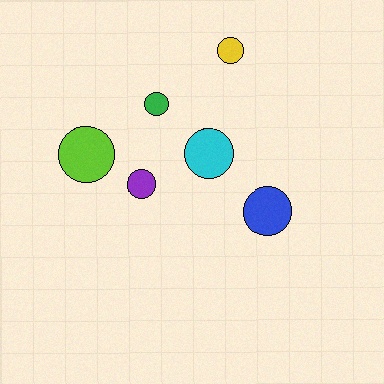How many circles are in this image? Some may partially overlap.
There are 6 circles.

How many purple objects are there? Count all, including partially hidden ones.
There is 1 purple object.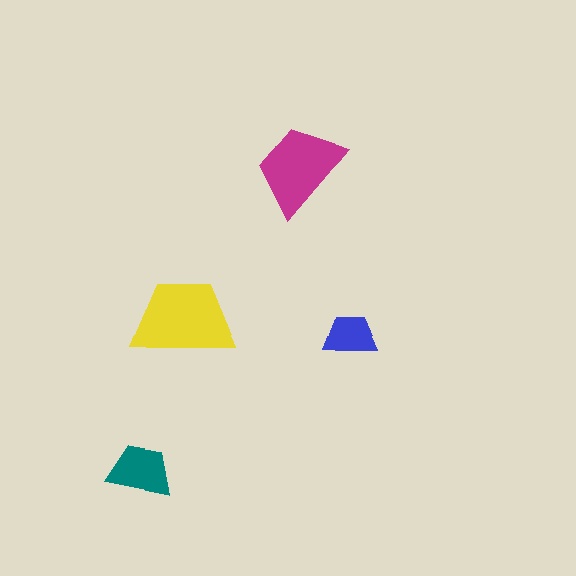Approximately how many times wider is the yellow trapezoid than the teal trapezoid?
About 1.5 times wider.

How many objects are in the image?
There are 4 objects in the image.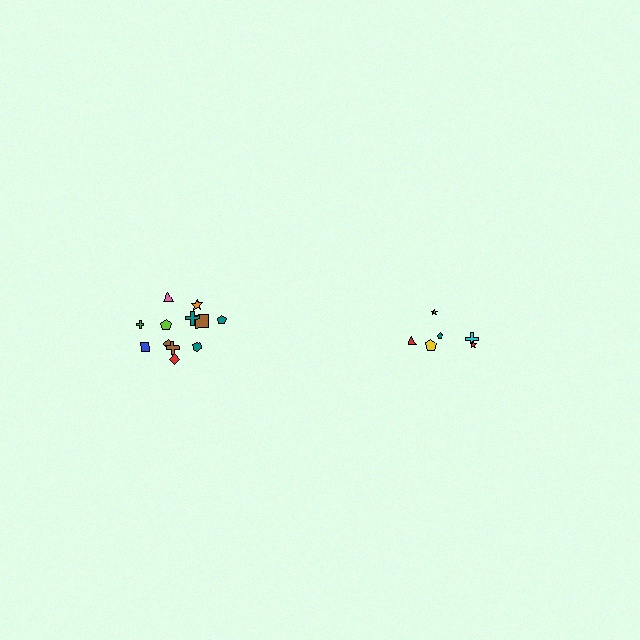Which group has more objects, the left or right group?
The left group.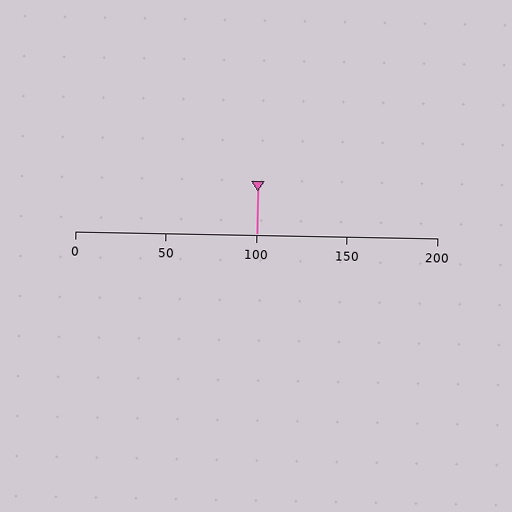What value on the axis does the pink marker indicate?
The marker indicates approximately 100.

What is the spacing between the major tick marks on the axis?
The major ticks are spaced 50 apart.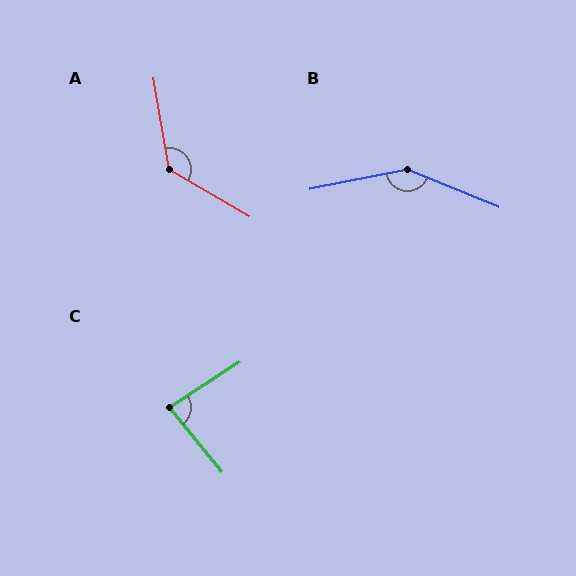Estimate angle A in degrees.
Approximately 130 degrees.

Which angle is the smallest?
C, at approximately 84 degrees.